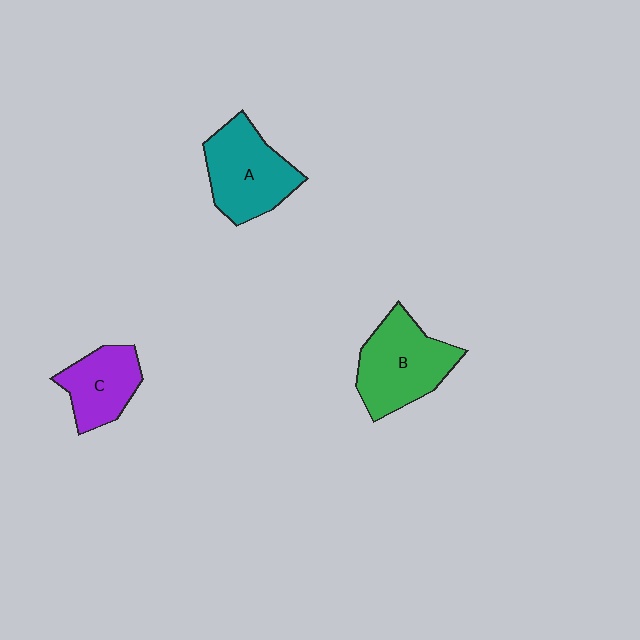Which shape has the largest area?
Shape B (green).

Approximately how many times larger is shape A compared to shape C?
Approximately 1.4 times.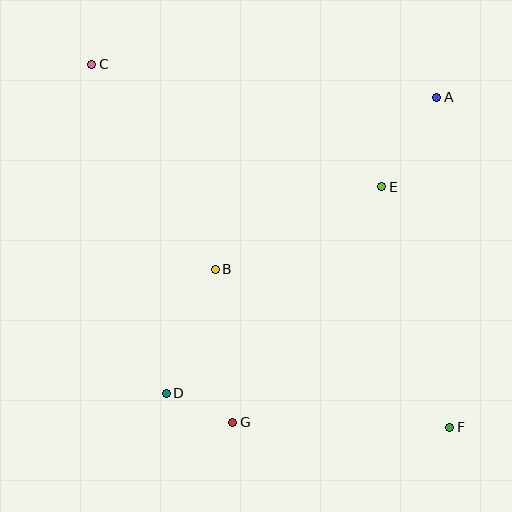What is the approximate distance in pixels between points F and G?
The distance between F and G is approximately 217 pixels.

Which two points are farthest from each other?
Points C and F are farthest from each other.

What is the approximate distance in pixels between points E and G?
The distance between E and G is approximately 278 pixels.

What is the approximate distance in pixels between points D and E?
The distance between D and E is approximately 298 pixels.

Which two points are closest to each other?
Points D and G are closest to each other.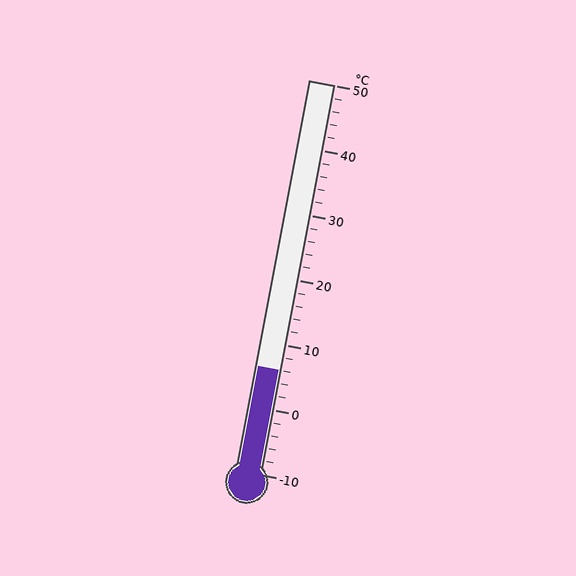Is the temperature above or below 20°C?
The temperature is below 20°C.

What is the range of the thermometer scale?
The thermometer scale ranges from -10°C to 50°C.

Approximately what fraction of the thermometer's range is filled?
The thermometer is filled to approximately 25% of its range.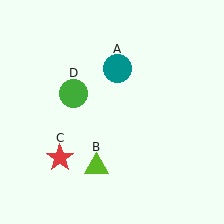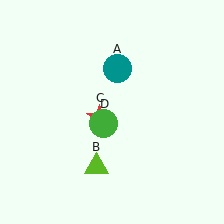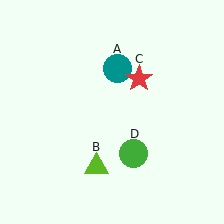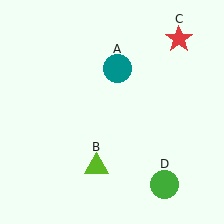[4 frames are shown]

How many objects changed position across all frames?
2 objects changed position: red star (object C), green circle (object D).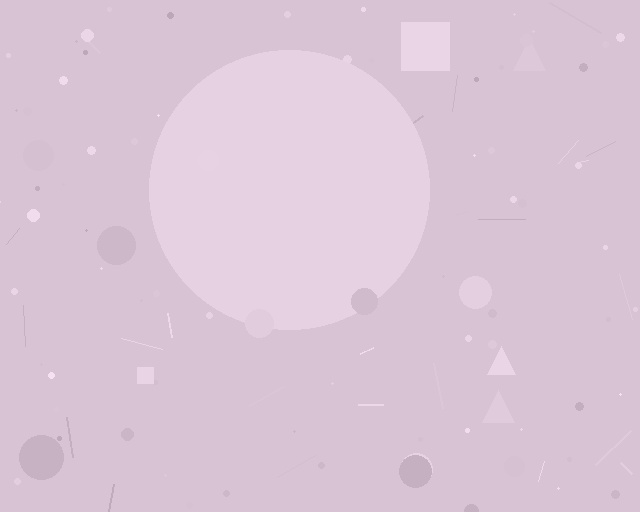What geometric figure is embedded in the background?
A circle is embedded in the background.